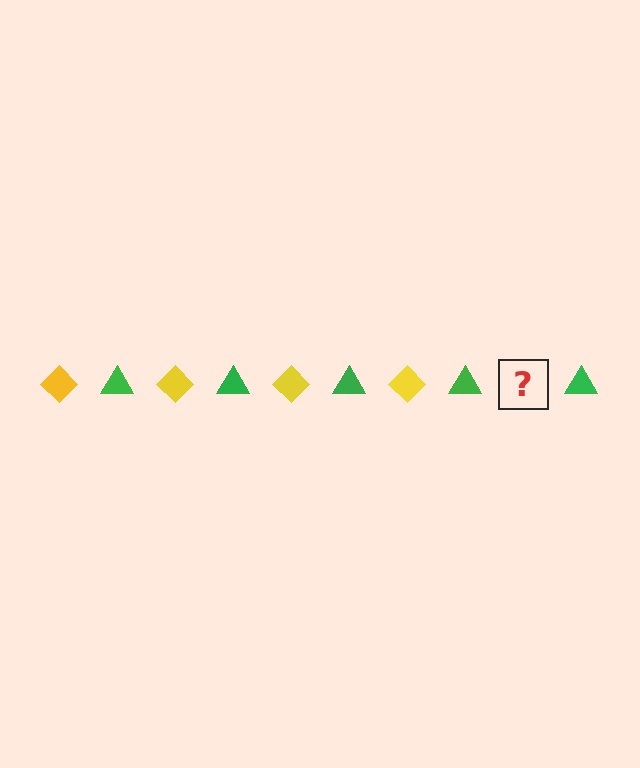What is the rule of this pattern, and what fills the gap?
The rule is that the pattern alternates between yellow diamond and green triangle. The gap should be filled with a yellow diamond.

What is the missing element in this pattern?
The missing element is a yellow diamond.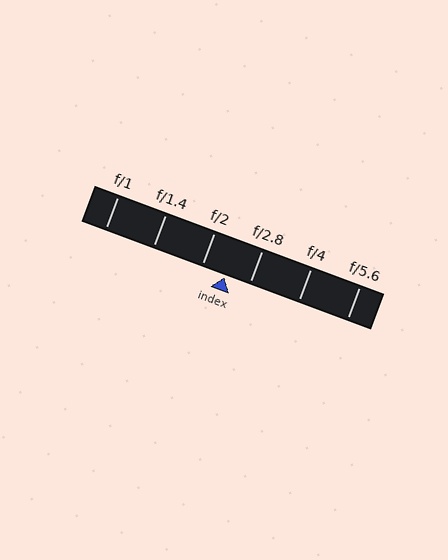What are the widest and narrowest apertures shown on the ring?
The widest aperture shown is f/1 and the narrowest is f/5.6.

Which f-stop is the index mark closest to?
The index mark is closest to f/2.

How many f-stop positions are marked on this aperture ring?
There are 6 f-stop positions marked.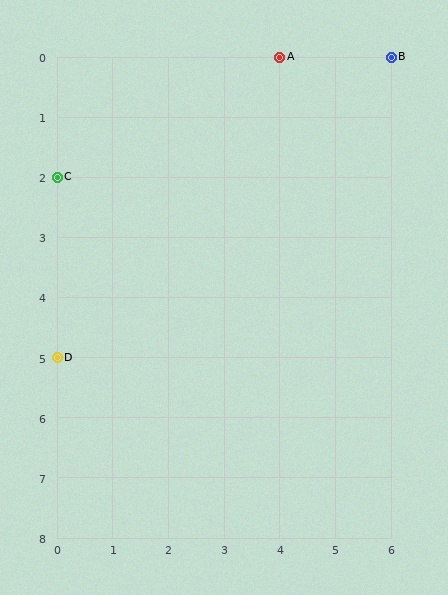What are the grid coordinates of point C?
Point C is at grid coordinates (0, 2).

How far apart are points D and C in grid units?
Points D and C are 3 rows apart.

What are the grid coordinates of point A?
Point A is at grid coordinates (4, 0).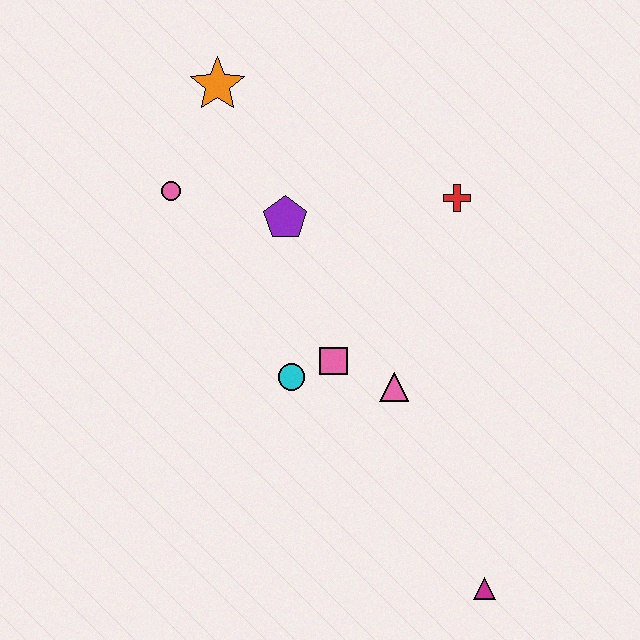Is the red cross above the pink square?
Yes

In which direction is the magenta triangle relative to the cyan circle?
The magenta triangle is below the cyan circle.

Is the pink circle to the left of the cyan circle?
Yes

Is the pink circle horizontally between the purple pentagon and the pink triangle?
No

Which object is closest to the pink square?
The cyan circle is closest to the pink square.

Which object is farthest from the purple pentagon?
The magenta triangle is farthest from the purple pentagon.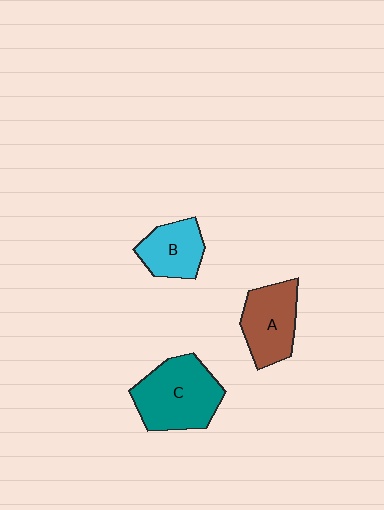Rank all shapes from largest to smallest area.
From largest to smallest: C (teal), A (brown), B (cyan).